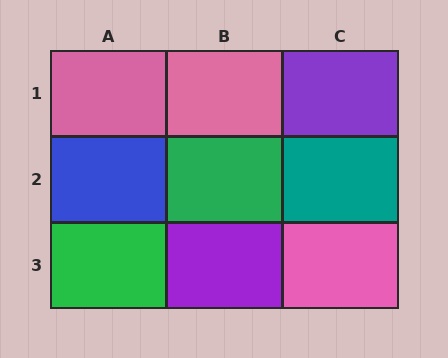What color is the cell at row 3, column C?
Pink.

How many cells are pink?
3 cells are pink.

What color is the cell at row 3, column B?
Purple.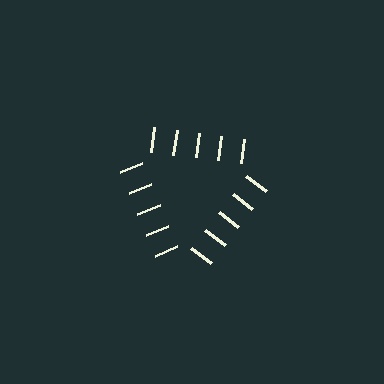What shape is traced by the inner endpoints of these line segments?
An illusory triangle — the line segments terminate on its edges but no continuous stroke is drawn.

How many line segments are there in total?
15 — 5 along each of the 3 edges.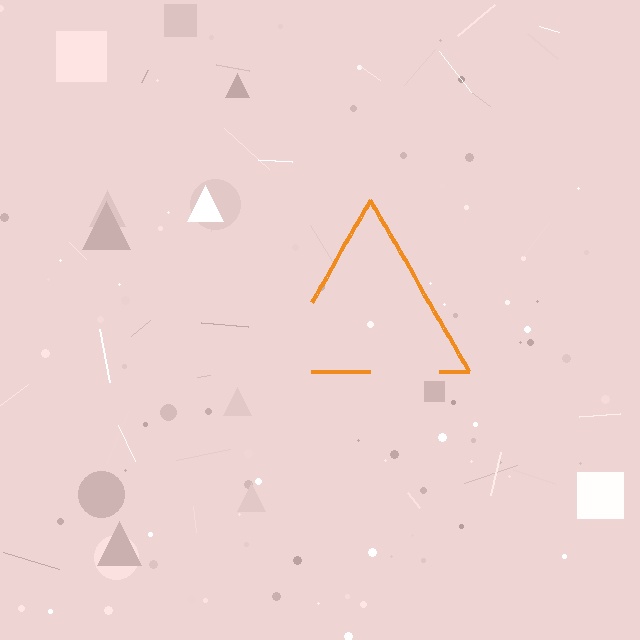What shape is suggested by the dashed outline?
The dashed outline suggests a triangle.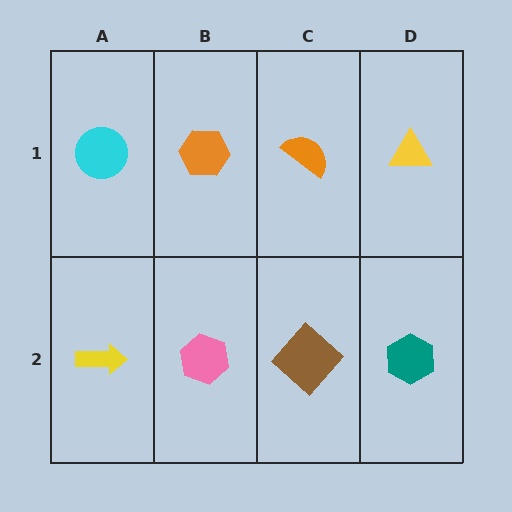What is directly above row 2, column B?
An orange hexagon.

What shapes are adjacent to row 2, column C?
An orange semicircle (row 1, column C), a pink hexagon (row 2, column B), a teal hexagon (row 2, column D).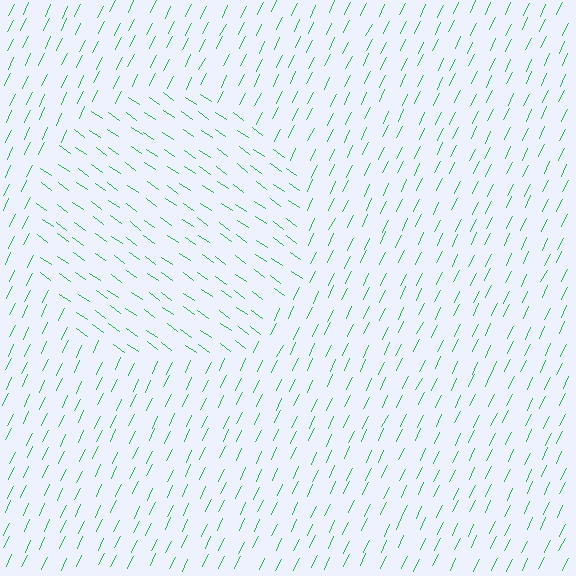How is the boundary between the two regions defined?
The boundary is defined purely by a change in line orientation (approximately 80 degrees difference). All lines are the same color and thickness.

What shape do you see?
I see a circle.